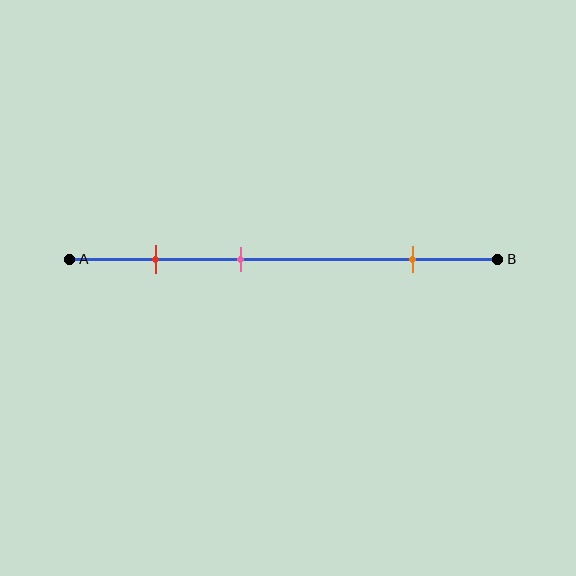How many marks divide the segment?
There are 3 marks dividing the segment.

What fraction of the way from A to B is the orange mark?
The orange mark is approximately 80% (0.8) of the way from A to B.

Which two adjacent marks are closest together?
The red and pink marks are the closest adjacent pair.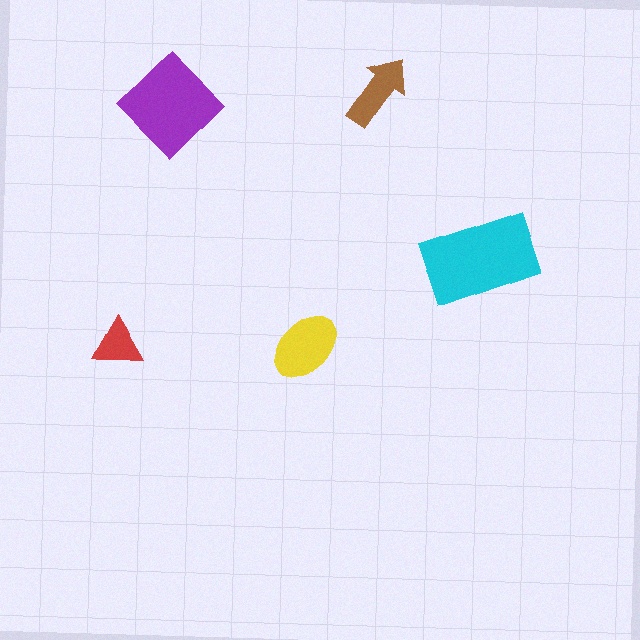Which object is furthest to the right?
The cyan rectangle is rightmost.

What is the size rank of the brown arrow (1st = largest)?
4th.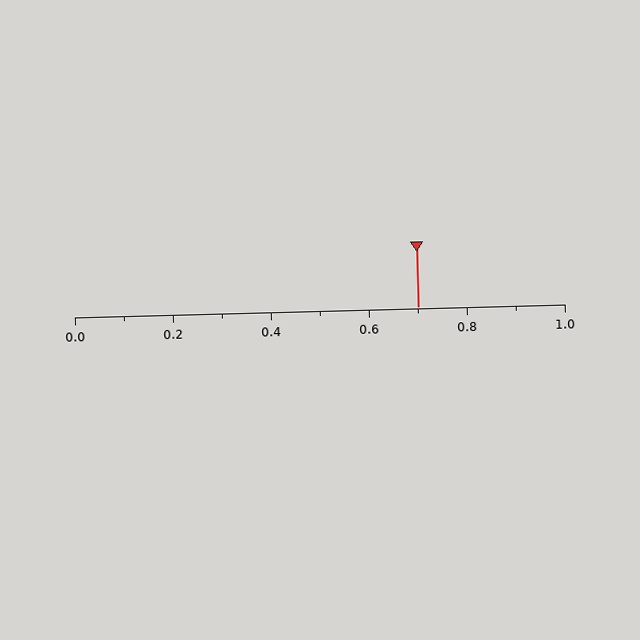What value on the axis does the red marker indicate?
The marker indicates approximately 0.7.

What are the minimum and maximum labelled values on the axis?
The axis runs from 0.0 to 1.0.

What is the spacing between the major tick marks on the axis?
The major ticks are spaced 0.2 apart.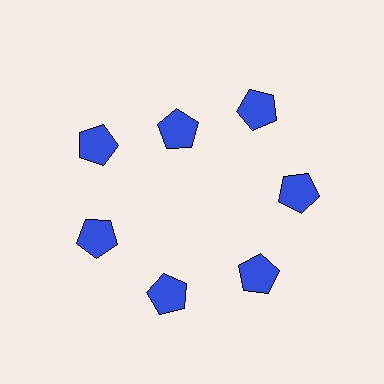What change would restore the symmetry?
The symmetry would be restored by moving it outward, back onto the ring so that all 7 pentagons sit at equal angles and equal distance from the center.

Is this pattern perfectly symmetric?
No. The 7 blue pentagons are arranged in a ring, but one element near the 12 o'clock position is pulled inward toward the center, breaking the 7-fold rotational symmetry.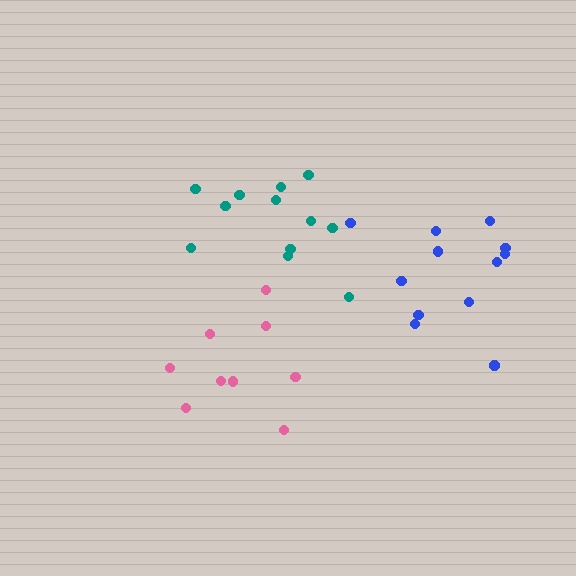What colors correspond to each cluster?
The clusters are colored: pink, teal, blue.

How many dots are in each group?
Group 1: 9 dots, Group 2: 12 dots, Group 3: 12 dots (33 total).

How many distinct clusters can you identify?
There are 3 distinct clusters.